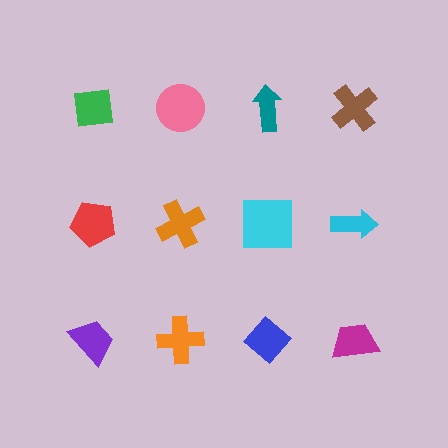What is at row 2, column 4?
A cyan arrow.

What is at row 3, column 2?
An orange cross.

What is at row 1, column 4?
A brown cross.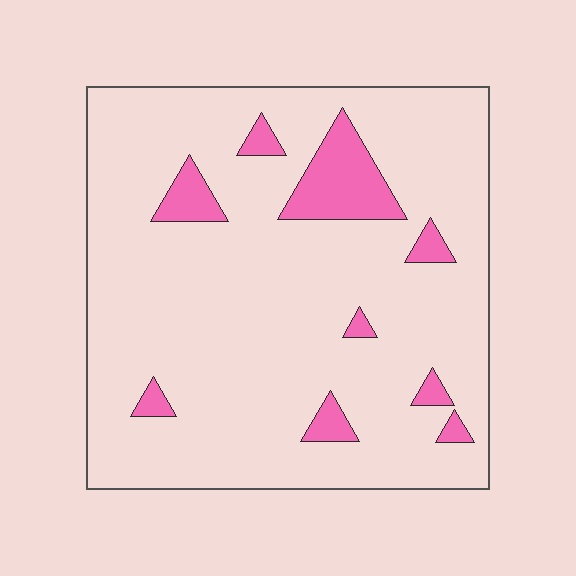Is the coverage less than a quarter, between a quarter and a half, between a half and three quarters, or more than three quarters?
Less than a quarter.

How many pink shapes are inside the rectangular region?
9.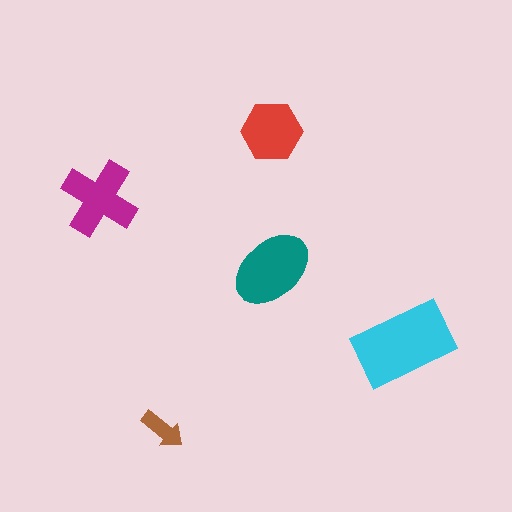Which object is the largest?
The cyan rectangle.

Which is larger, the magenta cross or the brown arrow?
The magenta cross.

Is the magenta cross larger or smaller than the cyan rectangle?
Smaller.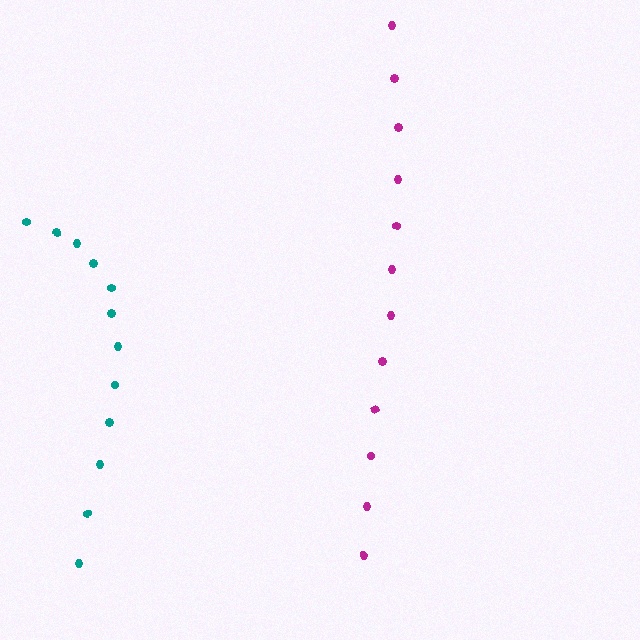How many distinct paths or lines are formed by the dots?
There are 2 distinct paths.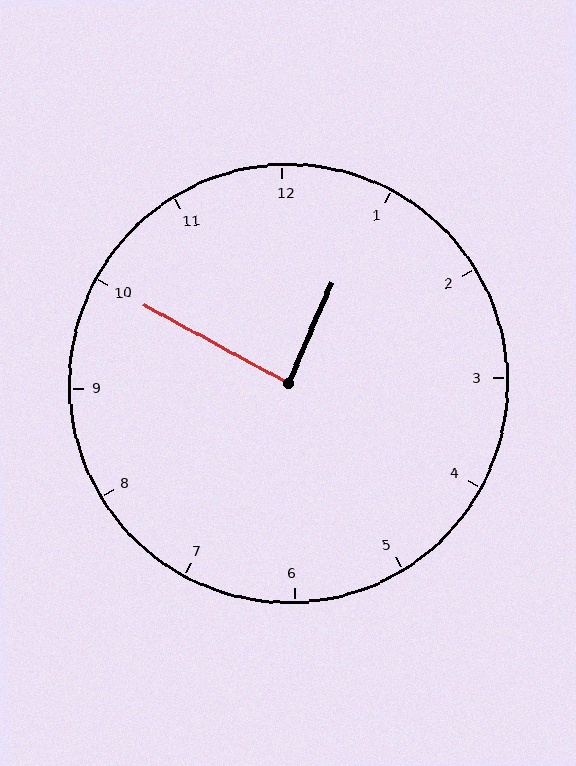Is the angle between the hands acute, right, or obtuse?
It is right.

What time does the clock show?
12:50.